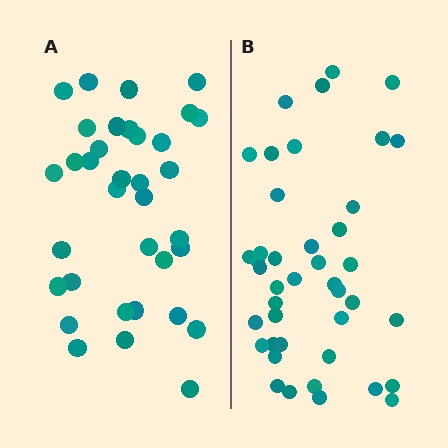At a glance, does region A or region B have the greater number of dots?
Region B (the right region) has more dots.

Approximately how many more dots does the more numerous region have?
Region B has roughly 8 or so more dots than region A.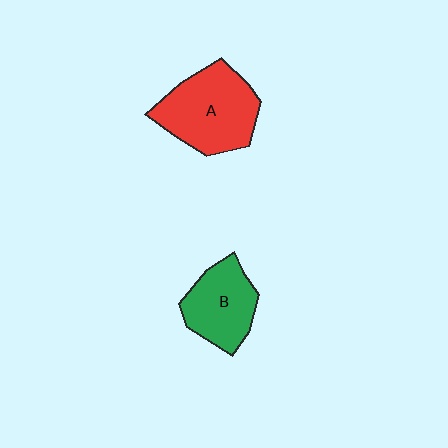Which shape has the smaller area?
Shape B (green).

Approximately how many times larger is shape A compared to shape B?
Approximately 1.4 times.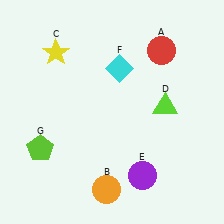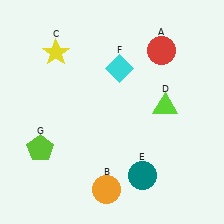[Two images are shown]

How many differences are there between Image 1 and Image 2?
There is 1 difference between the two images.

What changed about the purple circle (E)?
In Image 1, E is purple. In Image 2, it changed to teal.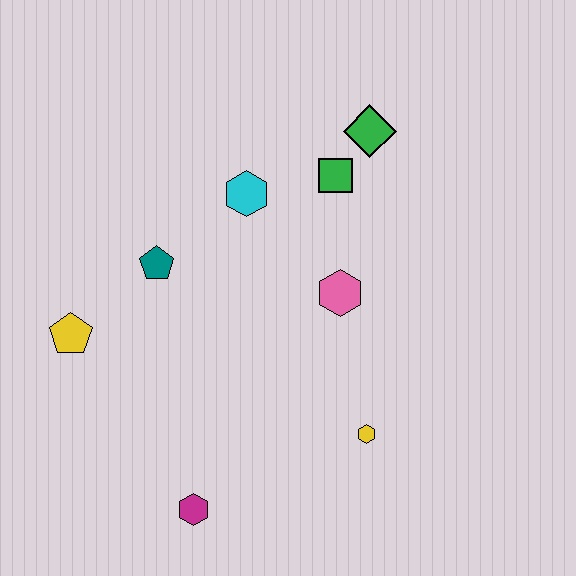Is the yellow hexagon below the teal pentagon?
Yes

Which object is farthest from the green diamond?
The magenta hexagon is farthest from the green diamond.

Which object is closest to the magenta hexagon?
The yellow hexagon is closest to the magenta hexagon.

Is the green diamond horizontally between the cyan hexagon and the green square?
No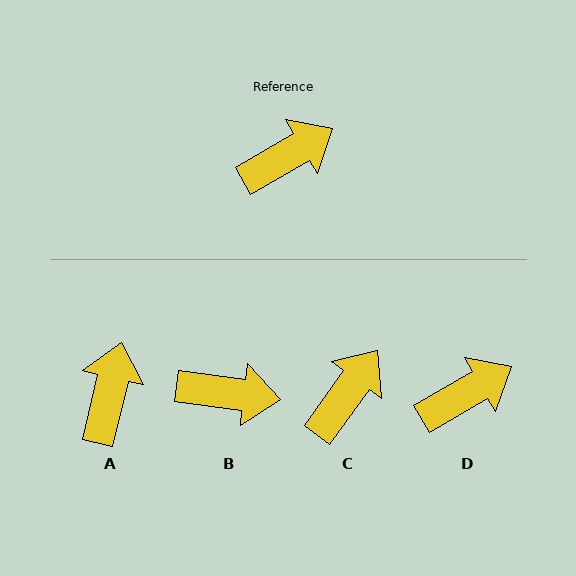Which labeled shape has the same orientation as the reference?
D.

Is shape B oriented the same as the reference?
No, it is off by about 37 degrees.